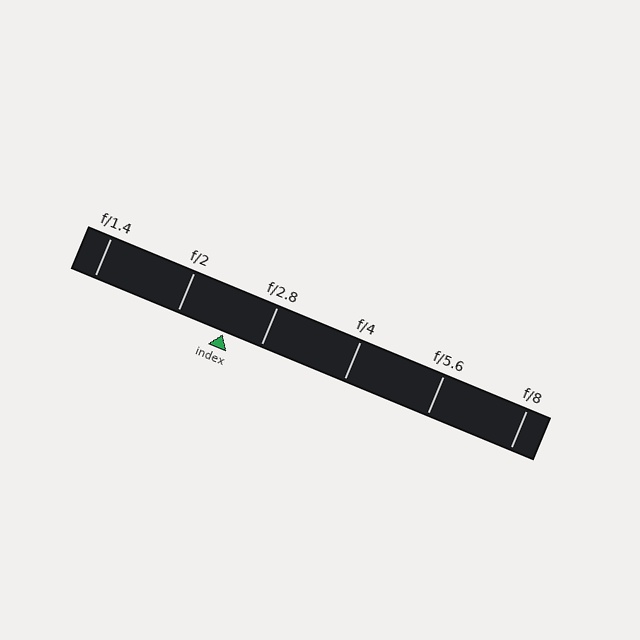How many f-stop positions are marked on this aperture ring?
There are 6 f-stop positions marked.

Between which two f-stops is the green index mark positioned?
The index mark is between f/2 and f/2.8.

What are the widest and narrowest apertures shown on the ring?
The widest aperture shown is f/1.4 and the narrowest is f/8.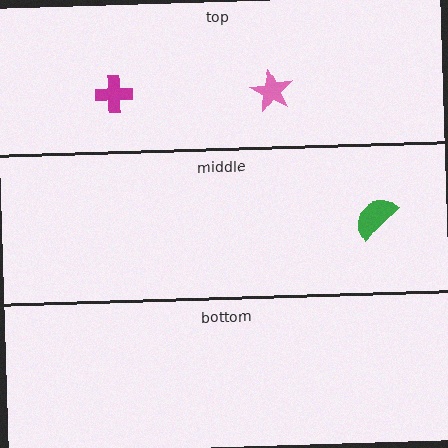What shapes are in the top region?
The magenta cross, the pink star.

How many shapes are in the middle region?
1.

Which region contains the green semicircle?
The middle region.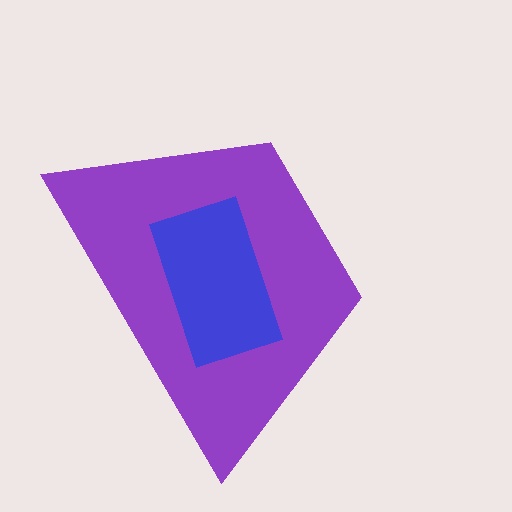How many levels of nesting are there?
2.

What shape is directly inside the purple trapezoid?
The blue rectangle.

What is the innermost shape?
The blue rectangle.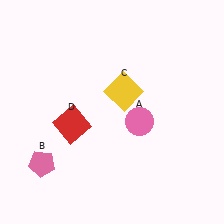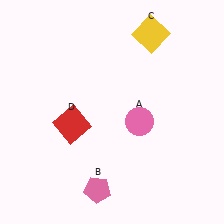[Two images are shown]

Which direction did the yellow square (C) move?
The yellow square (C) moved up.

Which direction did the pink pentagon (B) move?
The pink pentagon (B) moved right.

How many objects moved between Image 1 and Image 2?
2 objects moved between the two images.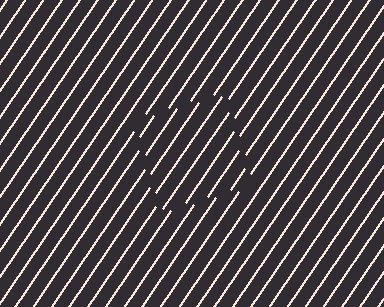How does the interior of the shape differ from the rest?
The interior of the shape contains the same grating, shifted by half a period — the contour is defined by the phase discontinuity where line-ends from the inner and outer gratings abut.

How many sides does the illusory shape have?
4 sides — the line-ends trace a square.